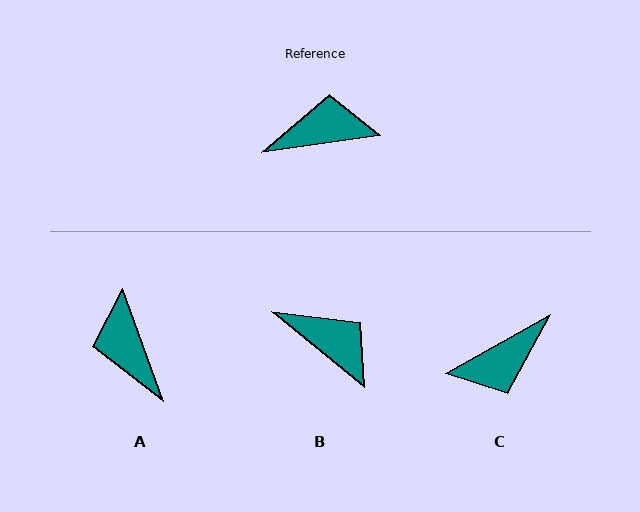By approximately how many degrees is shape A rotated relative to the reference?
Approximately 102 degrees counter-clockwise.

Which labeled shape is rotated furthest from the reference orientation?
C, about 159 degrees away.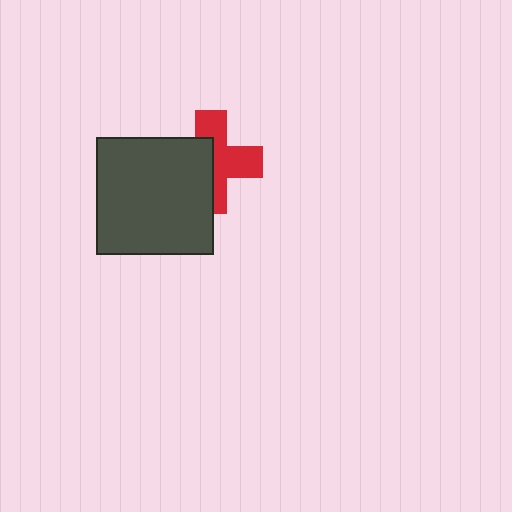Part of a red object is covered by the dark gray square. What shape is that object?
It is a cross.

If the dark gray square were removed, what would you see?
You would see the complete red cross.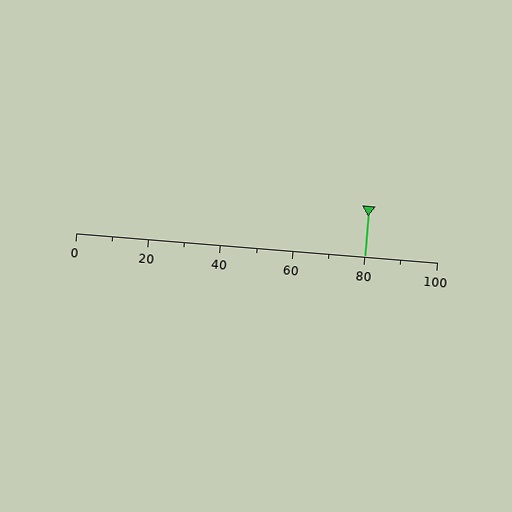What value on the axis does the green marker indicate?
The marker indicates approximately 80.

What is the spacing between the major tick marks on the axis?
The major ticks are spaced 20 apart.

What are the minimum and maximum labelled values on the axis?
The axis runs from 0 to 100.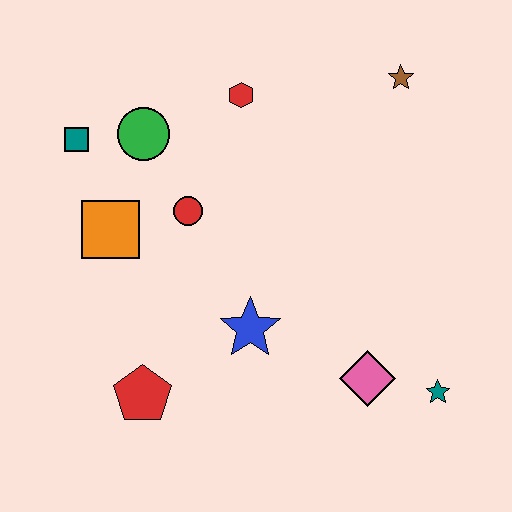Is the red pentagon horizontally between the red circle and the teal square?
Yes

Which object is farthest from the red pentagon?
The brown star is farthest from the red pentagon.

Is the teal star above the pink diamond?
No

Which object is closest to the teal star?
The pink diamond is closest to the teal star.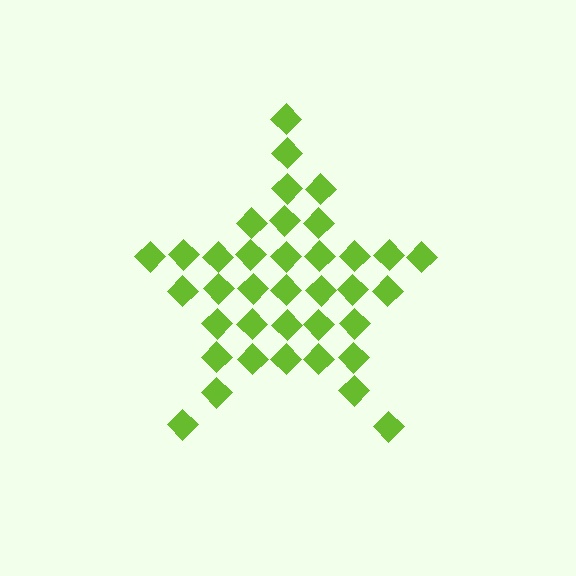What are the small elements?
The small elements are diamonds.